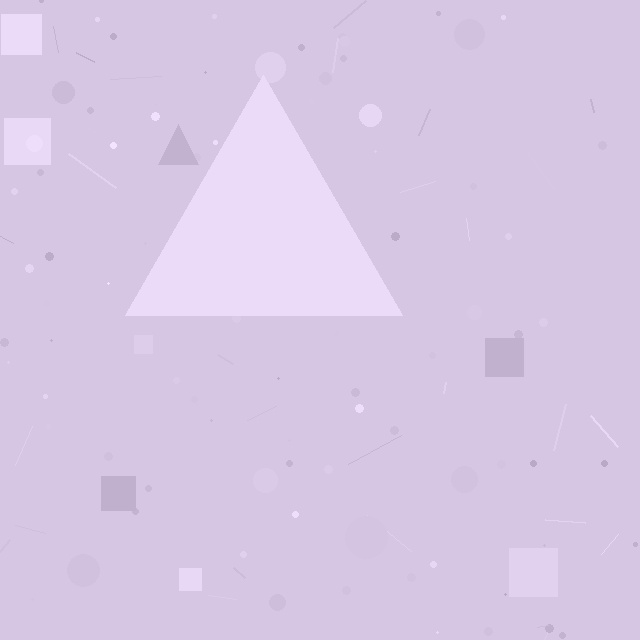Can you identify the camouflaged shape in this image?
The camouflaged shape is a triangle.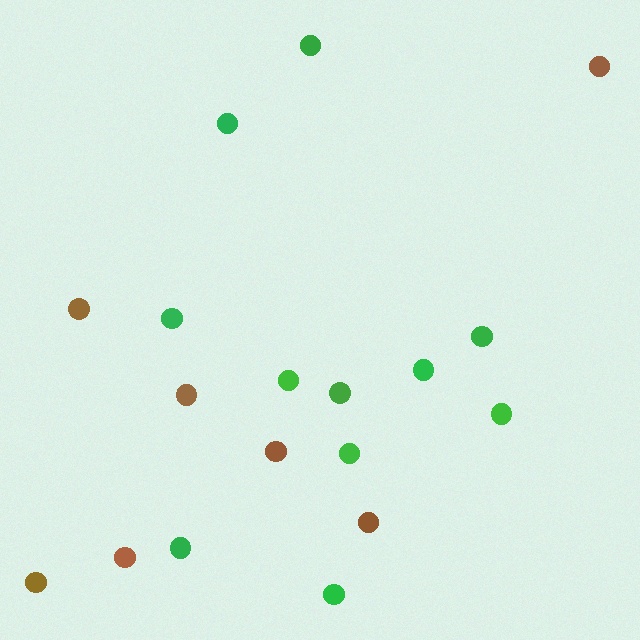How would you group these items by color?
There are 2 groups: one group of green circles (11) and one group of brown circles (7).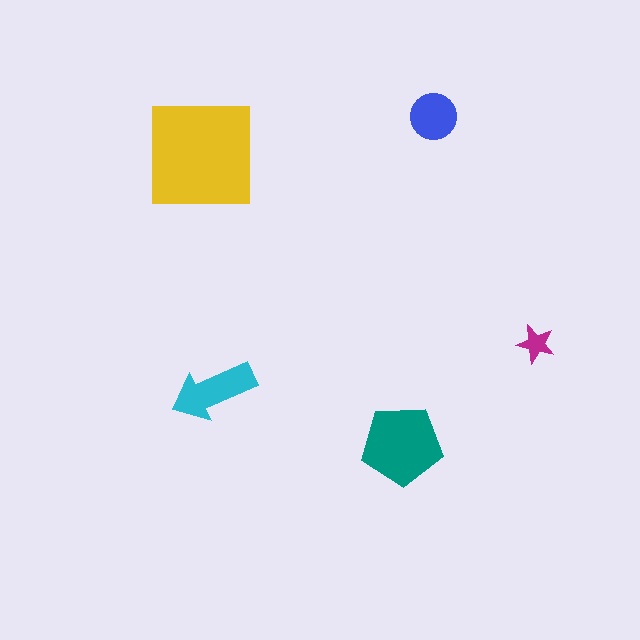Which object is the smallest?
The magenta star.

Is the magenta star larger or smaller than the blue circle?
Smaller.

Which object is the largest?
The yellow square.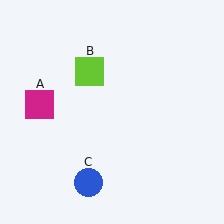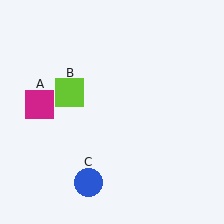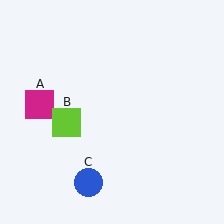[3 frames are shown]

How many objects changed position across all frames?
1 object changed position: lime square (object B).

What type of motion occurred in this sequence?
The lime square (object B) rotated counterclockwise around the center of the scene.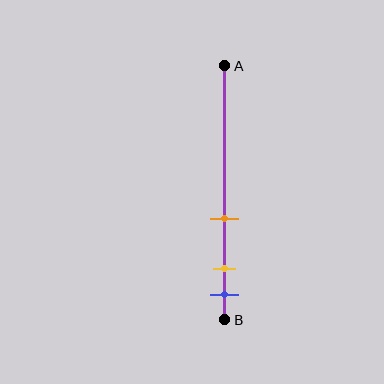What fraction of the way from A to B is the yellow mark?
The yellow mark is approximately 80% (0.8) of the way from A to B.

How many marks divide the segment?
There are 3 marks dividing the segment.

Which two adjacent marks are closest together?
The yellow and blue marks are the closest adjacent pair.